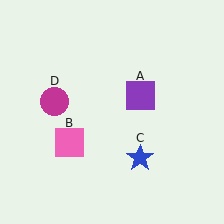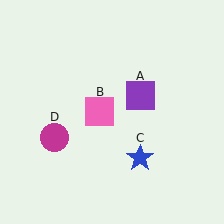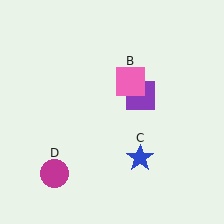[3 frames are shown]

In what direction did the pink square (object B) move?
The pink square (object B) moved up and to the right.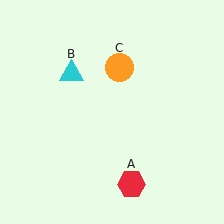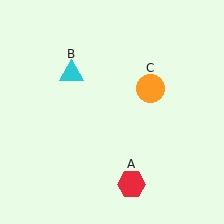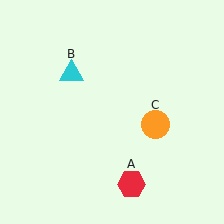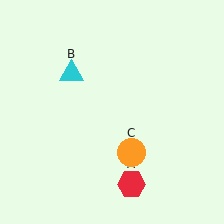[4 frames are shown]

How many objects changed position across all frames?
1 object changed position: orange circle (object C).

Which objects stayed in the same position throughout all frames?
Red hexagon (object A) and cyan triangle (object B) remained stationary.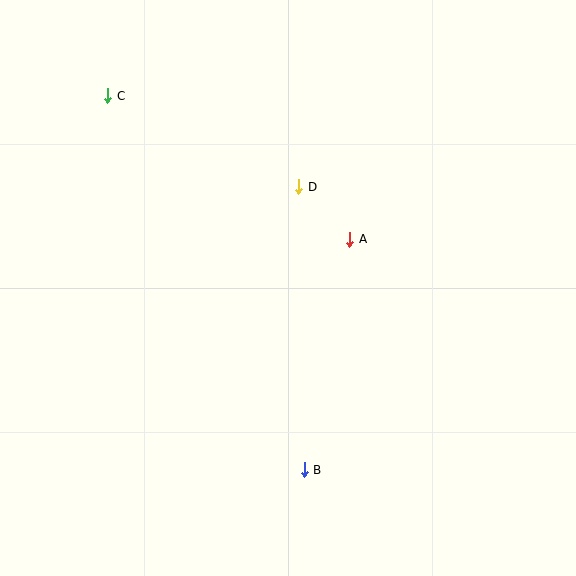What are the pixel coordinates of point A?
Point A is at (350, 239).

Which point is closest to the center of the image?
Point A at (350, 239) is closest to the center.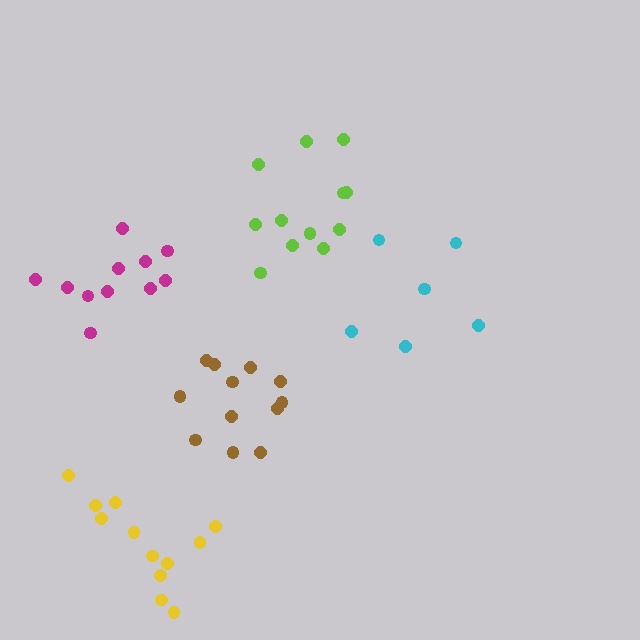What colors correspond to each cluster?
The clusters are colored: cyan, yellow, lime, brown, magenta.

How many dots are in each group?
Group 1: 6 dots, Group 2: 12 dots, Group 3: 12 dots, Group 4: 12 dots, Group 5: 11 dots (53 total).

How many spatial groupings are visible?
There are 5 spatial groupings.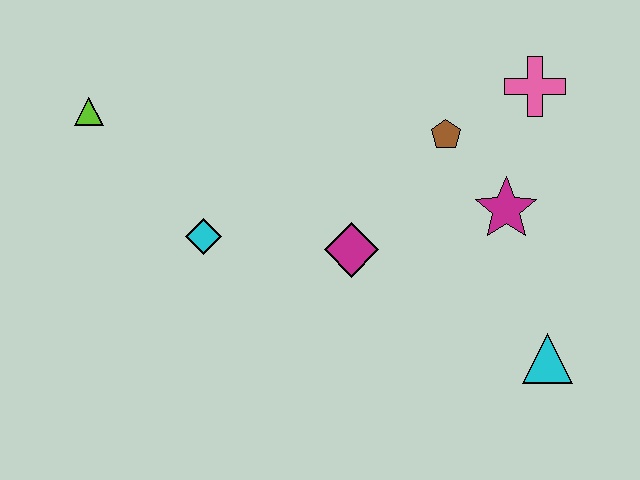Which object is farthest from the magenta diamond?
The lime triangle is farthest from the magenta diamond.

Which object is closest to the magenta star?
The brown pentagon is closest to the magenta star.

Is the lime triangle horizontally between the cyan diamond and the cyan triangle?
No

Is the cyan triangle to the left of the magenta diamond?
No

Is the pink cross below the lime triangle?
No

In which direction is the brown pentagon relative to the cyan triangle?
The brown pentagon is above the cyan triangle.